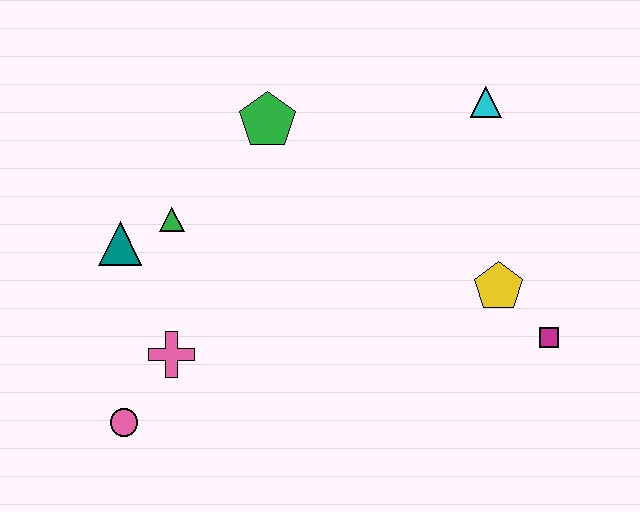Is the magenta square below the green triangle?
Yes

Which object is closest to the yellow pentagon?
The magenta square is closest to the yellow pentagon.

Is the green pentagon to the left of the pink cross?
No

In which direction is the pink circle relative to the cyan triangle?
The pink circle is to the left of the cyan triangle.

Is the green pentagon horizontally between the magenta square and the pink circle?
Yes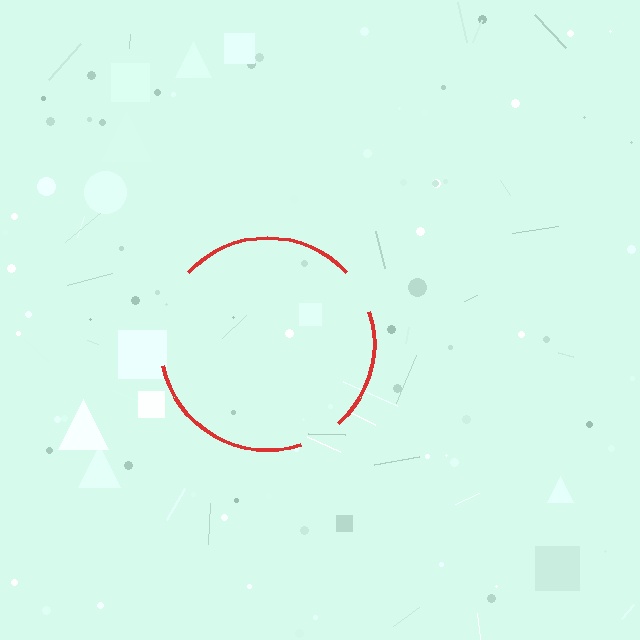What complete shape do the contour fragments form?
The contour fragments form a circle.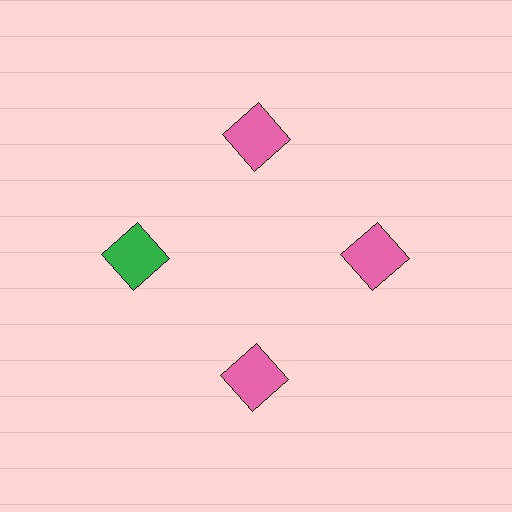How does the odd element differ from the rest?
It has a different color: green instead of pink.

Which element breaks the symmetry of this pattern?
The green square at roughly the 9 o'clock position breaks the symmetry. All other shapes are pink squares.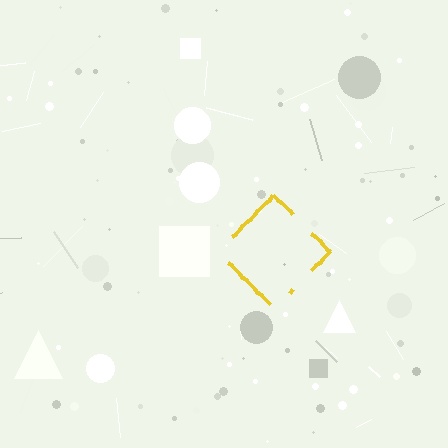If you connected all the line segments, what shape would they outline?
They would outline a diamond.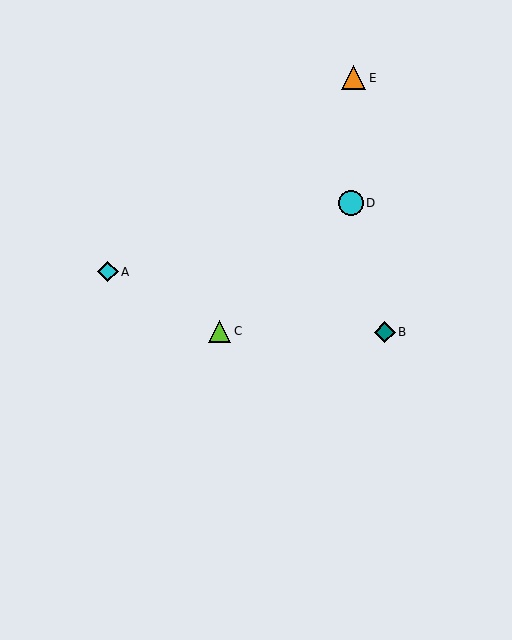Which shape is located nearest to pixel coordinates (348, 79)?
The orange triangle (labeled E) at (354, 78) is nearest to that location.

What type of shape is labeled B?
Shape B is a teal diamond.